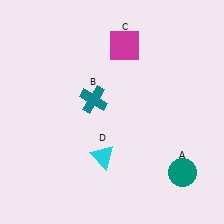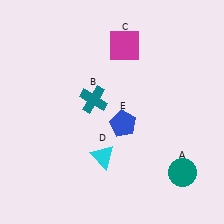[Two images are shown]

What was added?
A blue pentagon (E) was added in Image 2.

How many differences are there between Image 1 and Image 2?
There is 1 difference between the two images.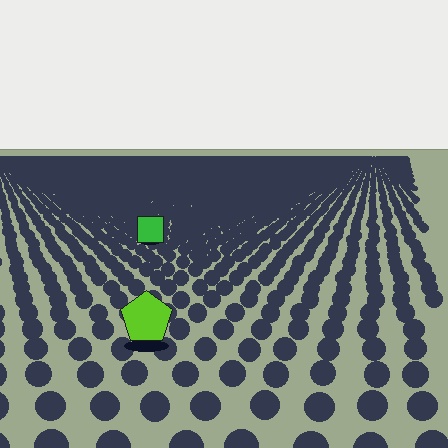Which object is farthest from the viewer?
The green square is farthest from the viewer. It appears smaller and the ground texture around it is denser.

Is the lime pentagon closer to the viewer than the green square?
Yes. The lime pentagon is closer — you can tell from the texture gradient: the ground texture is coarser near it.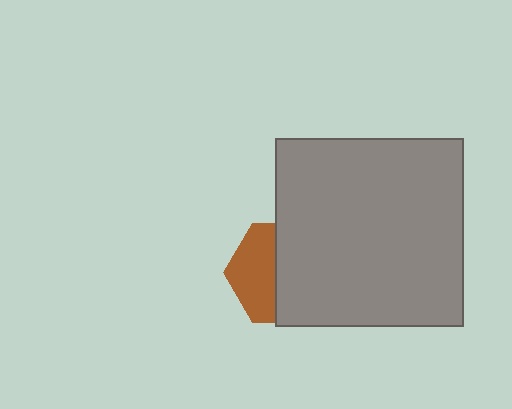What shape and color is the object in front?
The object in front is a gray square.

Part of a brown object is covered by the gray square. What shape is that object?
It is a hexagon.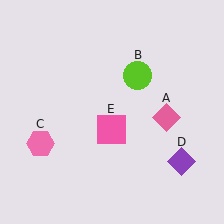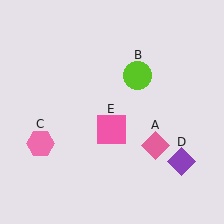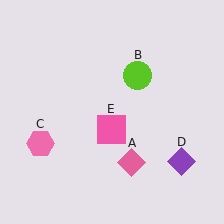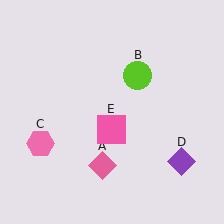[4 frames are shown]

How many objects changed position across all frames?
1 object changed position: pink diamond (object A).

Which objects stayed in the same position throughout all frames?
Lime circle (object B) and pink hexagon (object C) and purple diamond (object D) and pink square (object E) remained stationary.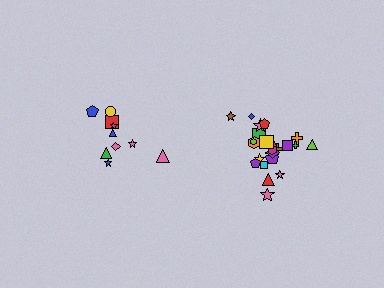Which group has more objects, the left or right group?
The right group.